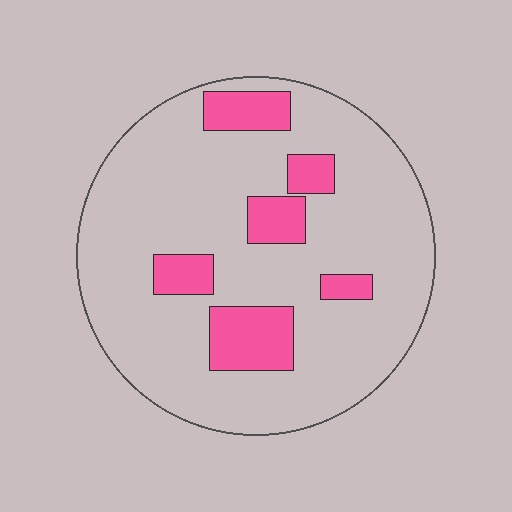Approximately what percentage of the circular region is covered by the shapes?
Approximately 15%.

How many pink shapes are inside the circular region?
6.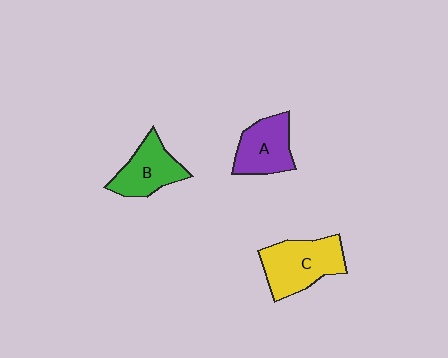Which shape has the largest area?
Shape C (yellow).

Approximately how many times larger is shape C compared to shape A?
Approximately 1.3 times.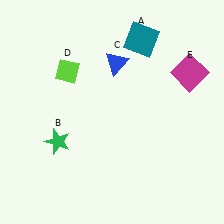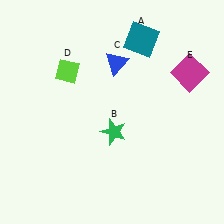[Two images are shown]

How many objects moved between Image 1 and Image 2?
1 object moved between the two images.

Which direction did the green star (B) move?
The green star (B) moved right.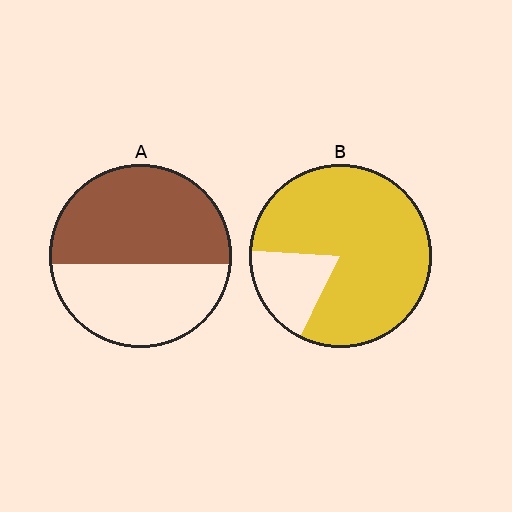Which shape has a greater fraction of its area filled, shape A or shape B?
Shape B.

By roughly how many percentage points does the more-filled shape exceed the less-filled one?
By roughly 25 percentage points (B over A).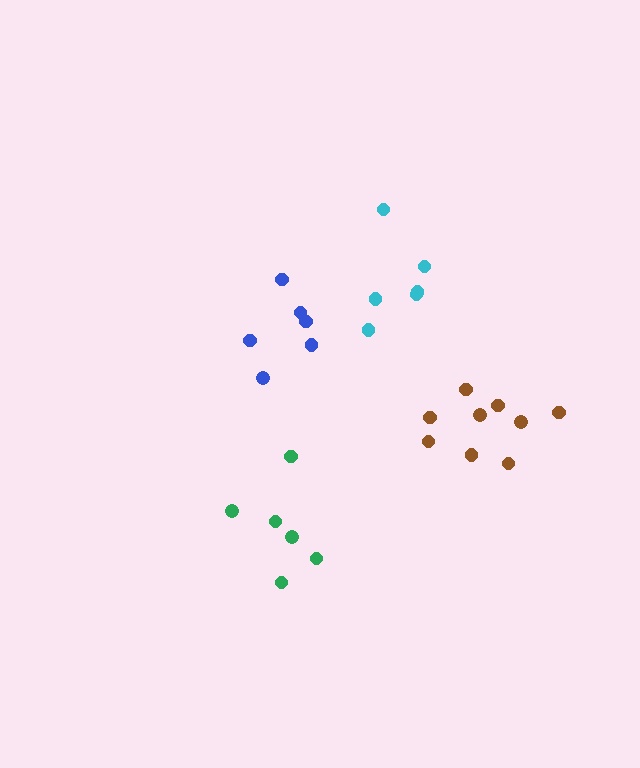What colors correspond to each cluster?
The clusters are colored: brown, cyan, green, blue.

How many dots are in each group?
Group 1: 9 dots, Group 2: 6 dots, Group 3: 6 dots, Group 4: 6 dots (27 total).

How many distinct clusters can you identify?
There are 4 distinct clusters.